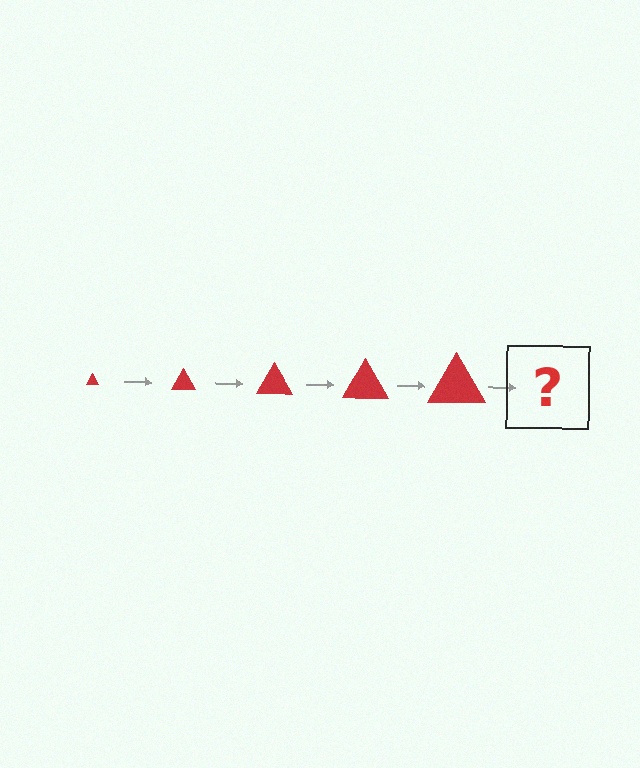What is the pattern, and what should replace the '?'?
The pattern is that the triangle gets progressively larger each step. The '?' should be a red triangle, larger than the previous one.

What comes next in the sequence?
The next element should be a red triangle, larger than the previous one.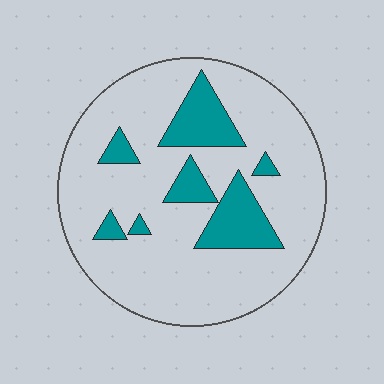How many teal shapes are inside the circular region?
7.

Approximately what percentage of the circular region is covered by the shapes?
Approximately 20%.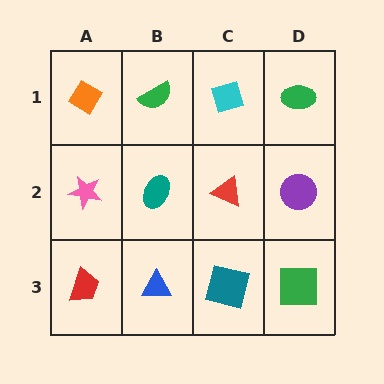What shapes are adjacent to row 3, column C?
A red triangle (row 2, column C), a blue triangle (row 3, column B), a green square (row 3, column D).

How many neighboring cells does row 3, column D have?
2.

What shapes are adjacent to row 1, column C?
A red triangle (row 2, column C), a green semicircle (row 1, column B), a green ellipse (row 1, column D).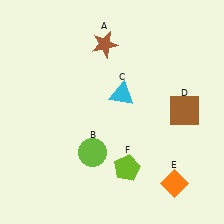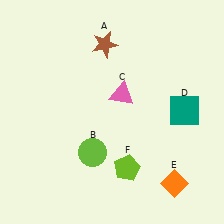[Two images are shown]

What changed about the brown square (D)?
In Image 1, D is brown. In Image 2, it changed to teal.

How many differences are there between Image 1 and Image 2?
There are 2 differences between the two images.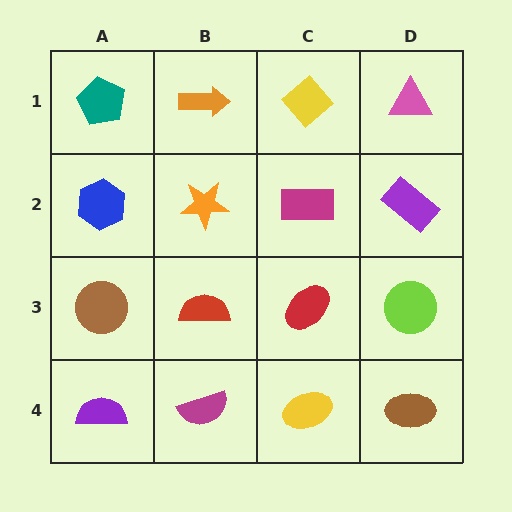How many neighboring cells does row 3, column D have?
3.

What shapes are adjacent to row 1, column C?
A magenta rectangle (row 2, column C), an orange arrow (row 1, column B), a pink triangle (row 1, column D).